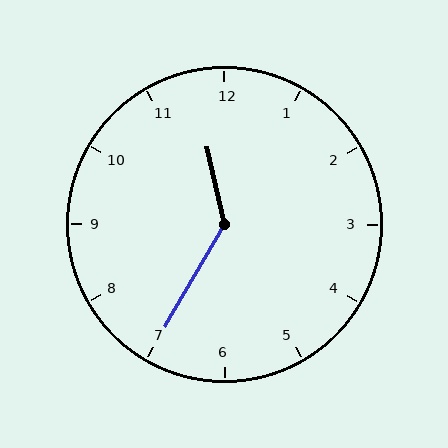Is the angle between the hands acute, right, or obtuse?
It is obtuse.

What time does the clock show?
11:35.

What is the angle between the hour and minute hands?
Approximately 138 degrees.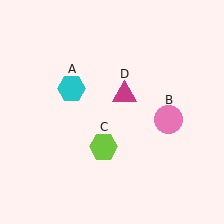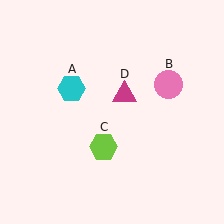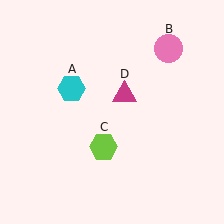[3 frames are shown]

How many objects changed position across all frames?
1 object changed position: pink circle (object B).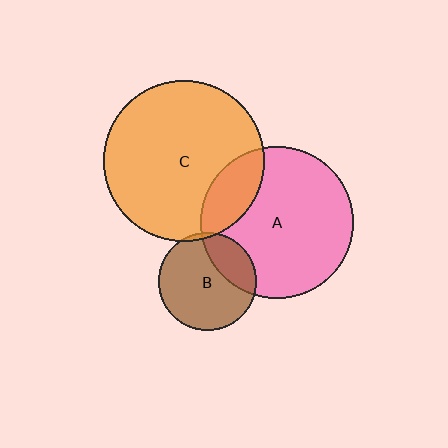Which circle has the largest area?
Circle C (orange).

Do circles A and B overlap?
Yes.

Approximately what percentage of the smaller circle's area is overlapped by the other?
Approximately 25%.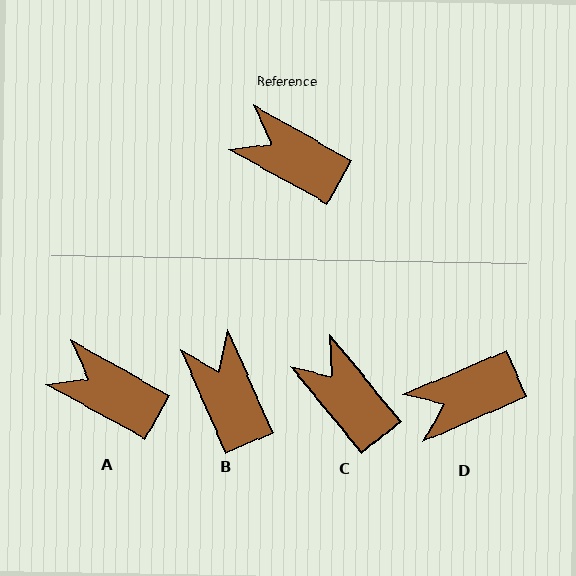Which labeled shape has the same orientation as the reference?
A.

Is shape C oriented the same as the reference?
No, it is off by about 21 degrees.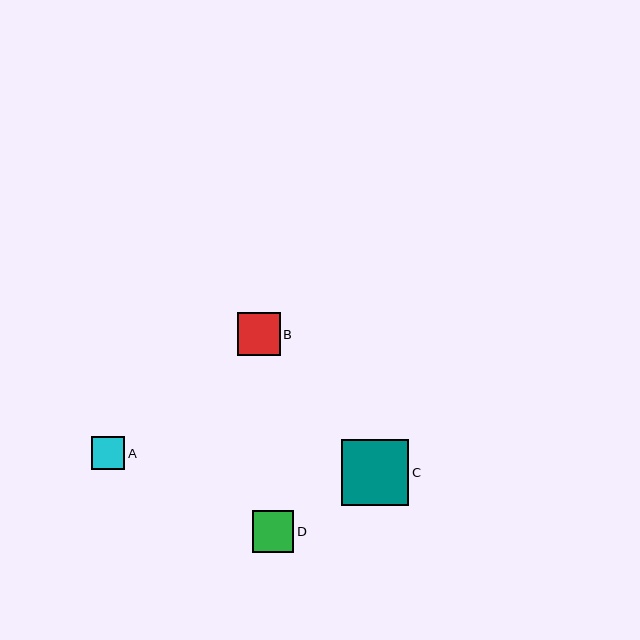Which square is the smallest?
Square A is the smallest with a size of approximately 33 pixels.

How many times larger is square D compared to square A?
Square D is approximately 1.3 times the size of square A.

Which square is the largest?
Square C is the largest with a size of approximately 67 pixels.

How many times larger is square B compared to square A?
Square B is approximately 1.3 times the size of square A.